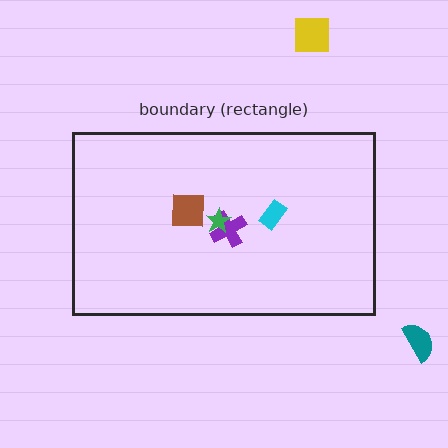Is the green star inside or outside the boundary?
Inside.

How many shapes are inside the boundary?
4 inside, 2 outside.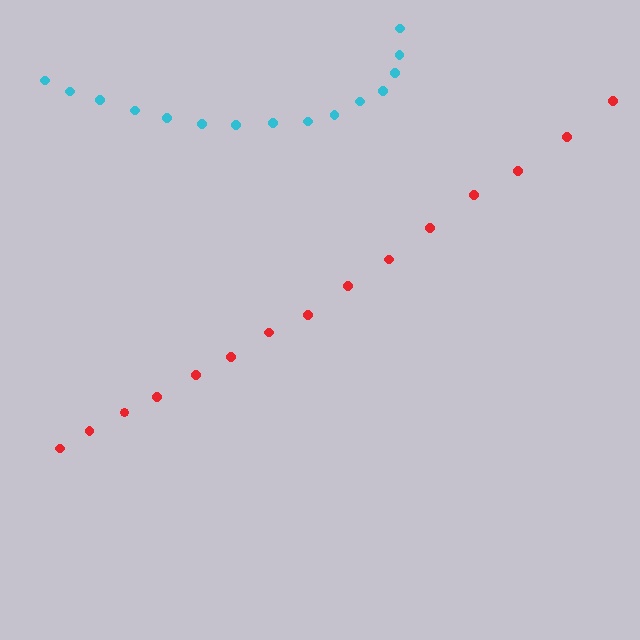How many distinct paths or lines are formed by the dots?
There are 2 distinct paths.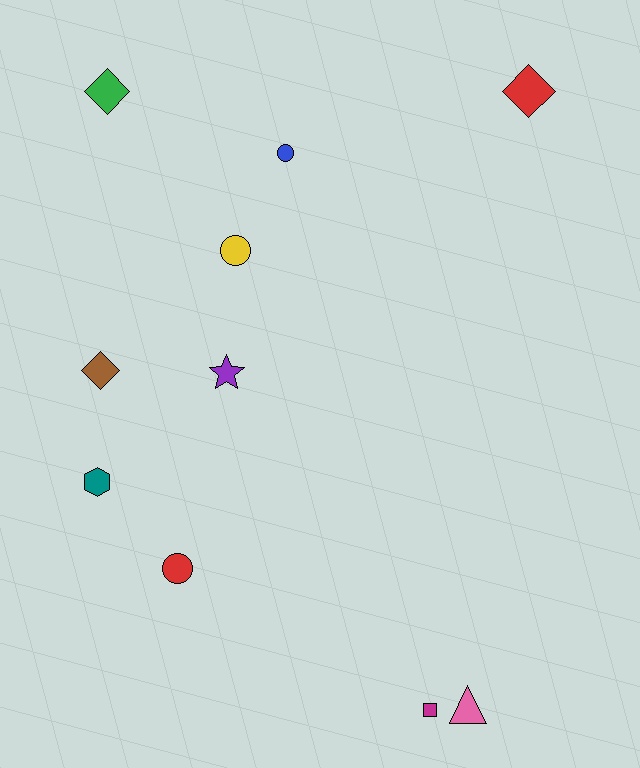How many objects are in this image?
There are 10 objects.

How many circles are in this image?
There are 3 circles.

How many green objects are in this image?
There is 1 green object.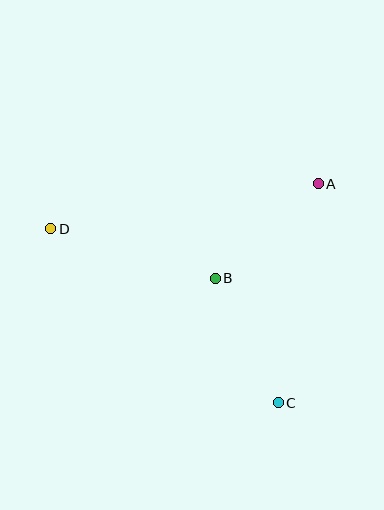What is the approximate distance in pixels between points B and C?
The distance between B and C is approximately 140 pixels.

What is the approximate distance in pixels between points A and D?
The distance between A and D is approximately 271 pixels.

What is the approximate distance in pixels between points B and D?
The distance between B and D is approximately 172 pixels.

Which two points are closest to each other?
Points A and B are closest to each other.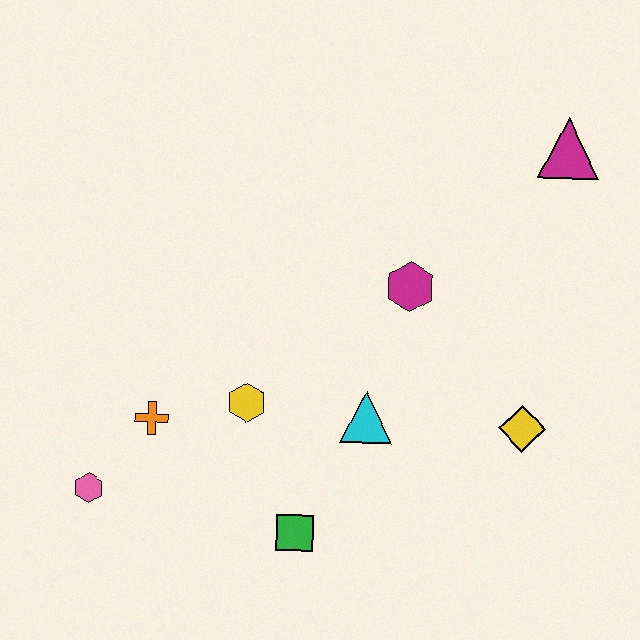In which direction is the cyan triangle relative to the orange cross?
The cyan triangle is to the right of the orange cross.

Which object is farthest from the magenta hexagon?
The pink hexagon is farthest from the magenta hexagon.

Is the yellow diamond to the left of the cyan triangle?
No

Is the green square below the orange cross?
Yes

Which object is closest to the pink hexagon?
The orange cross is closest to the pink hexagon.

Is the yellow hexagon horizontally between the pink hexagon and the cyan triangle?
Yes